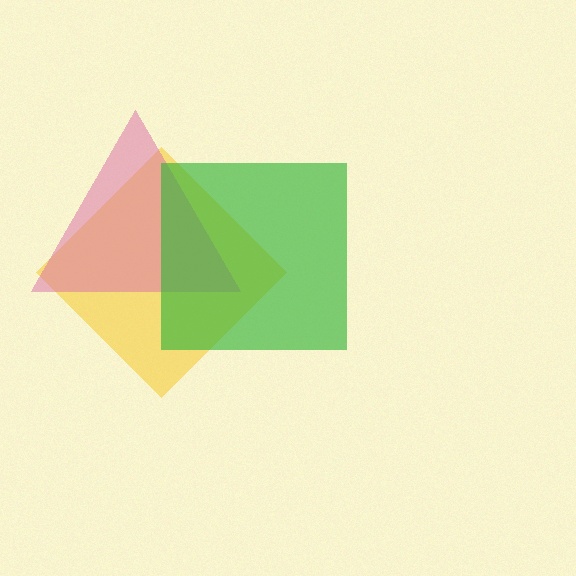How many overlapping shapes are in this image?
There are 3 overlapping shapes in the image.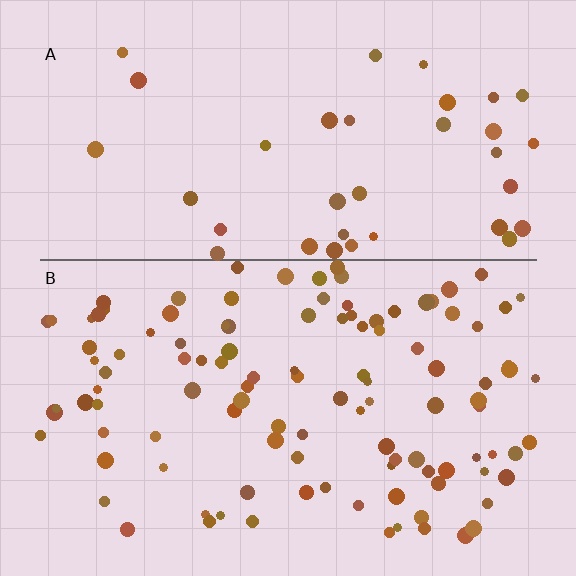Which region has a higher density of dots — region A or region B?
B (the bottom).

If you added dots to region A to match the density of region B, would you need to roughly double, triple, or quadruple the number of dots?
Approximately triple.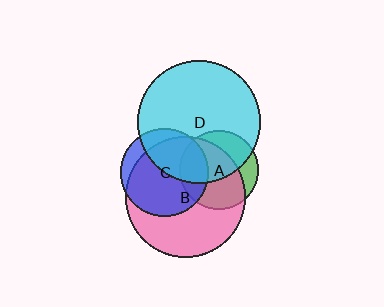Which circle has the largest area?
Circle D (cyan).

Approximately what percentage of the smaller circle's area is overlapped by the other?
Approximately 25%.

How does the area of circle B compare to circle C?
Approximately 1.9 times.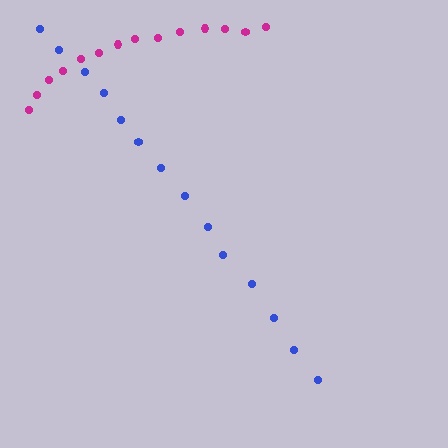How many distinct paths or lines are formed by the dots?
There are 2 distinct paths.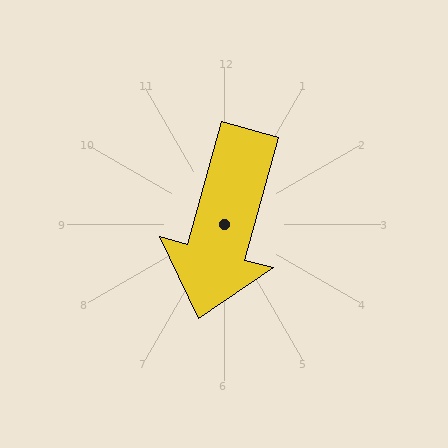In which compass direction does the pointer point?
South.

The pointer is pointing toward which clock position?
Roughly 7 o'clock.